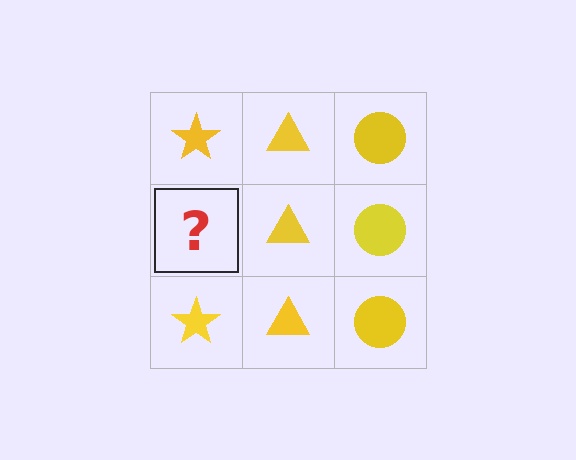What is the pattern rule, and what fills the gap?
The rule is that each column has a consistent shape. The gap should be filled with a yellow star.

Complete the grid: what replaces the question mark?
The question mark should be replaced with a yellow star.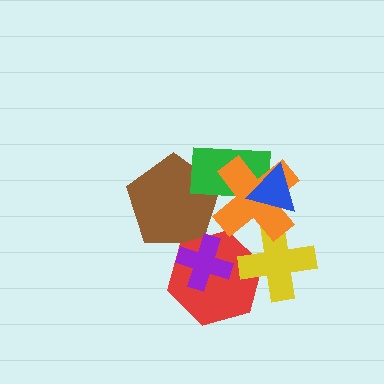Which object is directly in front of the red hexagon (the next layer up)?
The purple cross is directly in front of the red hexagon.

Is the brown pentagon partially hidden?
Yes, it is partially covered by another shape.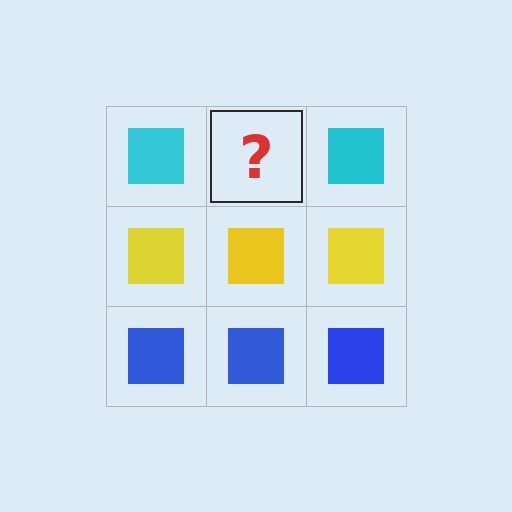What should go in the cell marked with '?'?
The missing cell should contain a cyan square.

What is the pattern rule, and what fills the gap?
The rule is that each row has a consistent color. The gap should be filled with a cyan square.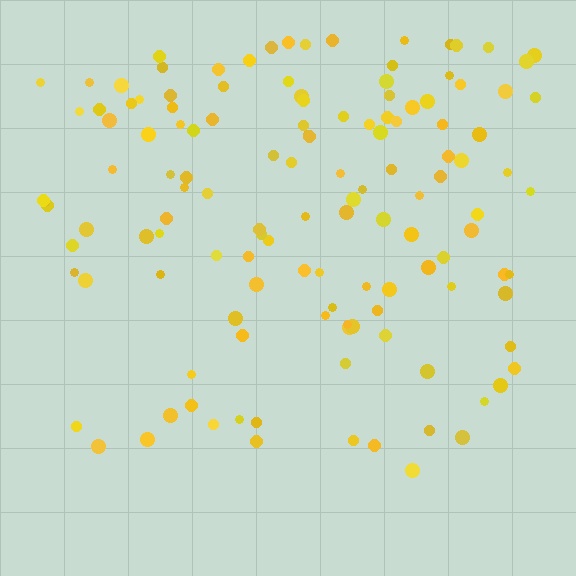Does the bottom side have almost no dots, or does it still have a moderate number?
Still a moderate number, just noticeably fewer than the top.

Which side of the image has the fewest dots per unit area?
The bottom.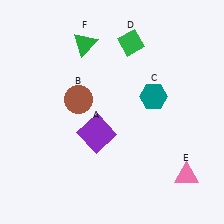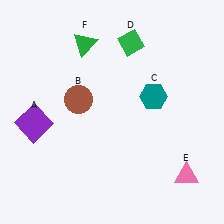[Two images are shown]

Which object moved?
The purple square (A) moved left.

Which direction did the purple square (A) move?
The purple square (A) moved left.